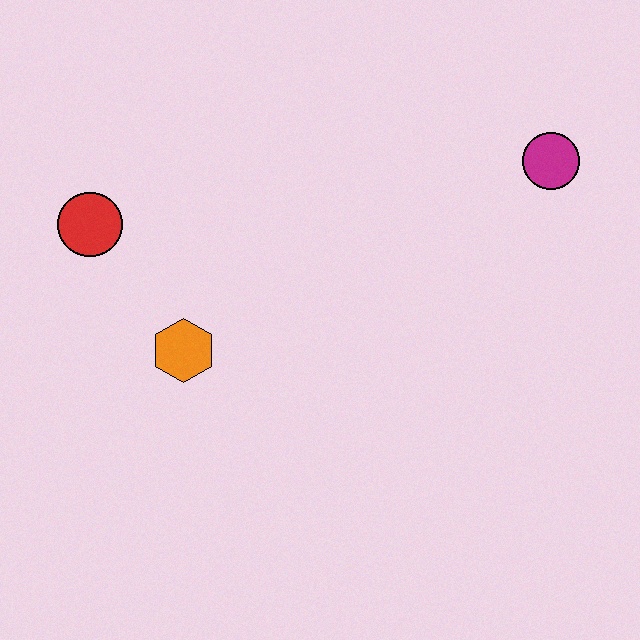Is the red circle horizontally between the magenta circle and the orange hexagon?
No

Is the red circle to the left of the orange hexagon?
Yes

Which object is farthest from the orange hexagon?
The magenta circle is farthest from the orange hexagon.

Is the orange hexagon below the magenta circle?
Yes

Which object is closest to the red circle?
The orange hexagon is closest to the red circle.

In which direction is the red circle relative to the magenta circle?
The red circle is to the left of the magenta circle.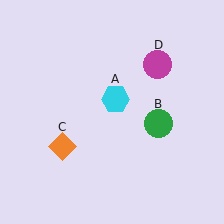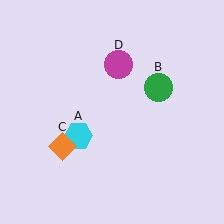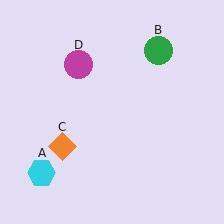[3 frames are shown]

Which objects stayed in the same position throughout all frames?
Orange diamond (object C) remained stationary.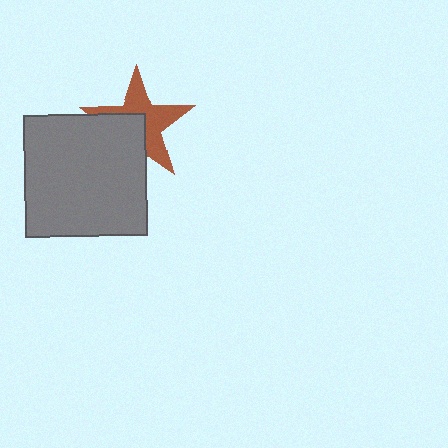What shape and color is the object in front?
The object in front is a gray square.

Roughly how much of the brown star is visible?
About half of it is visible (roughly 59%).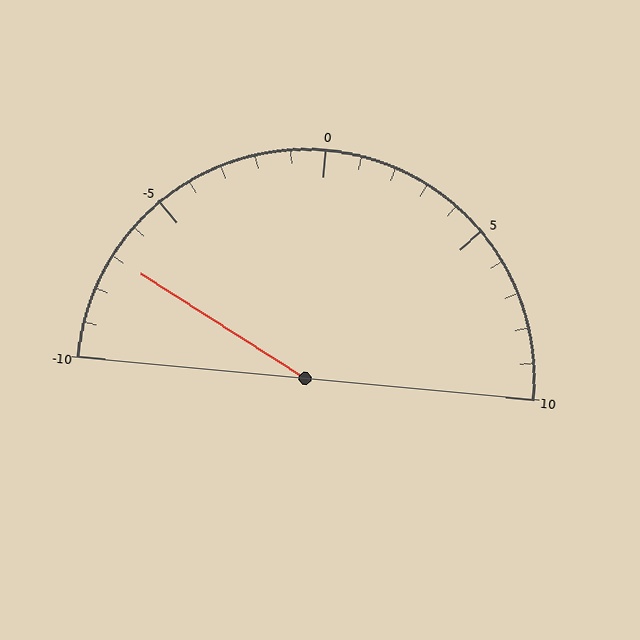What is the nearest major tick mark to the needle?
The nearest major tick mark is -5.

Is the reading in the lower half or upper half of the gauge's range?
The reading is in the lower half of the range (-10 to 10).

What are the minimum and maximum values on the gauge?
The gauge ranges from -10 to 10.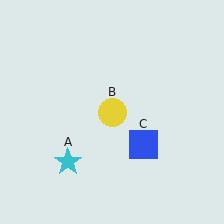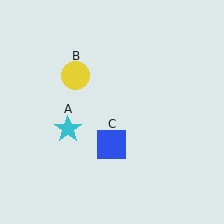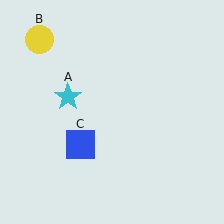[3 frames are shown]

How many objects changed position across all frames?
3 objects changed position: cyan star (object A), yellow circle (object B), blue square (object C).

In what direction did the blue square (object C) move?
The blue square (object C) moved left.